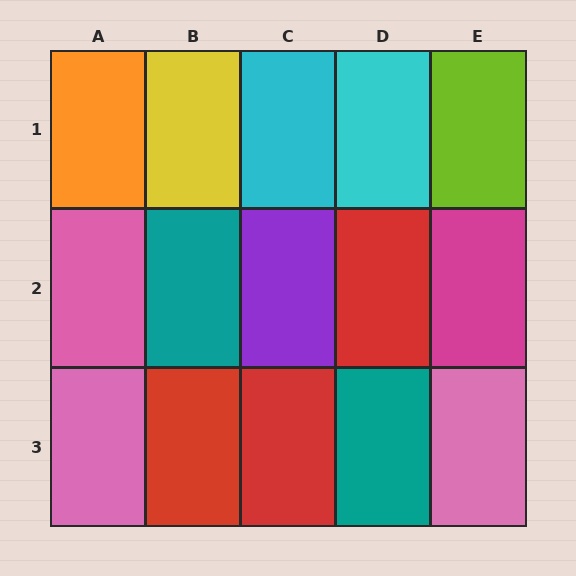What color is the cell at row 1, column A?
Orange.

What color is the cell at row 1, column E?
Lime.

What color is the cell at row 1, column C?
Cyan.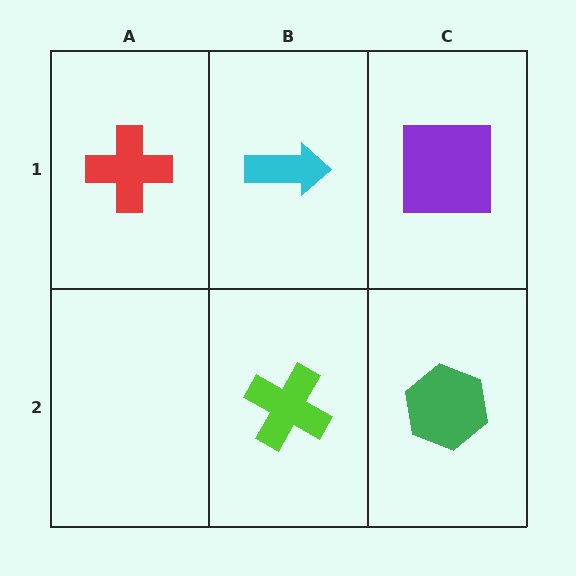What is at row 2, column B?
A lime cross.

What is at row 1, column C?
A purple square.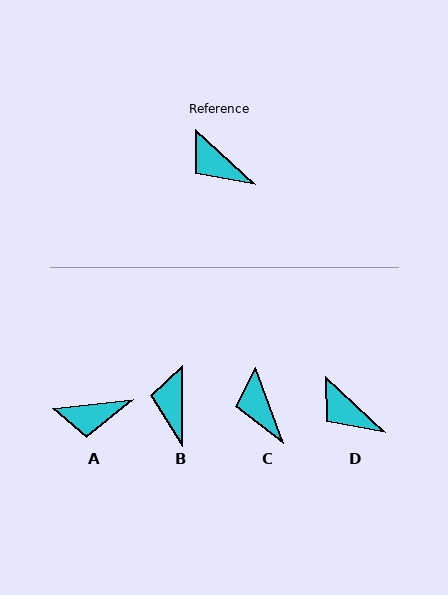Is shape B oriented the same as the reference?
No, it is off by about 48 degrees.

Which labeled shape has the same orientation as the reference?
D.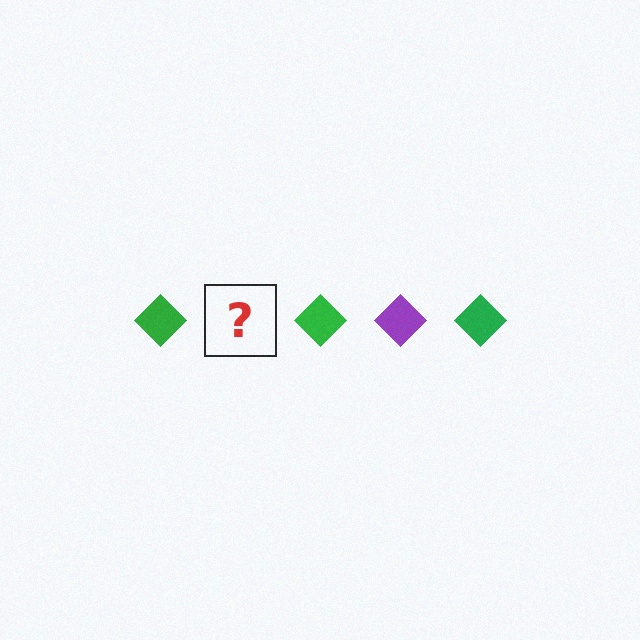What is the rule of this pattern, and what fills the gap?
The rule is that the pattern cycles through green, purple diamonds. The gap should be filled with a purple diamond.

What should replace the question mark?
The question mark should be replaced with a purple diamond.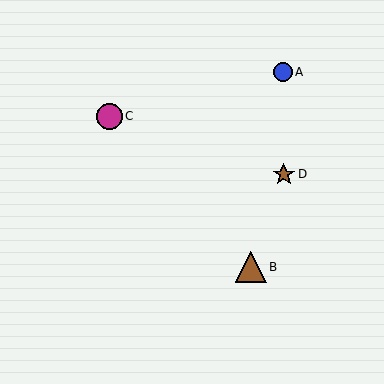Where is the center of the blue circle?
The center of the blue circle is at (283, 72).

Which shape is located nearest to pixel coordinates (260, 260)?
The brown triangle (labeled B) at (251, 267) is nearest to that location.